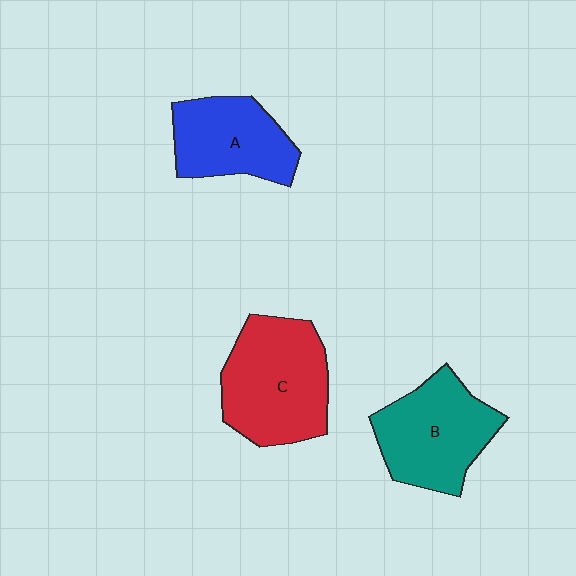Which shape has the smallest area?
Shape A (blue).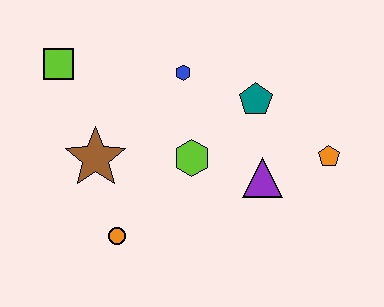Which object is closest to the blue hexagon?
The teal pentagon is closest to the blue hexagon.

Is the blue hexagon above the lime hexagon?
Yes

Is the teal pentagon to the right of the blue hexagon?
Yes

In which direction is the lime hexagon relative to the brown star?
The lime hexagon is to the right of the brown star.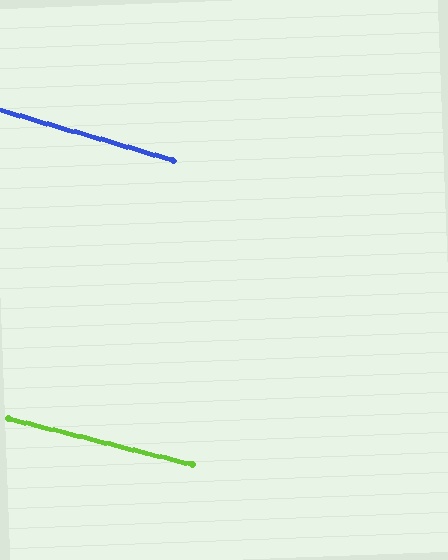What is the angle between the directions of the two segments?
Approximately 2 degrees.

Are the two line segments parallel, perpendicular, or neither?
Parallel — their directions differ by only 1.9°.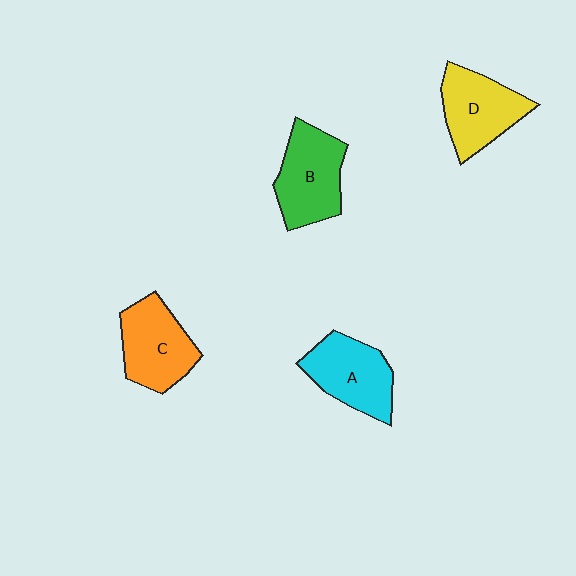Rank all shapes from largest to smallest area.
From largest to smallest: B (green), D (yellow), A (cyan), C (orange).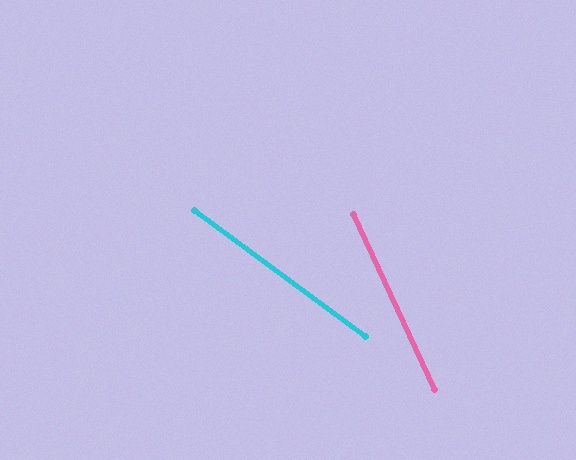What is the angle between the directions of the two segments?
Approximately 28 degrees.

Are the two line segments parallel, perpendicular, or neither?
Neither parallel nor perpendicular — they differ by about 28°.